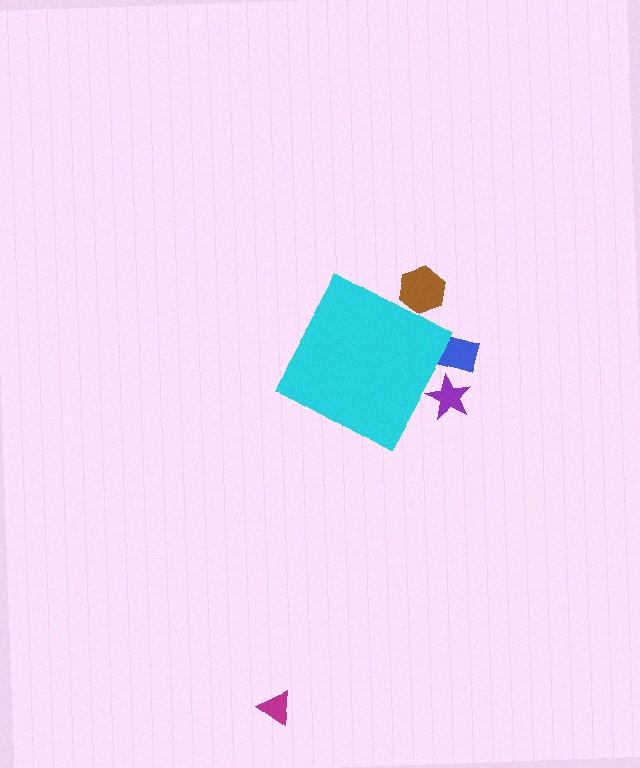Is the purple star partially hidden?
Yes, the purple star is partially hidden behind the cyan diamond.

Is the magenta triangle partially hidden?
No, the magenta triangle is fully visible.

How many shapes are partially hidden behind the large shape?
3 shapes are partially hidden.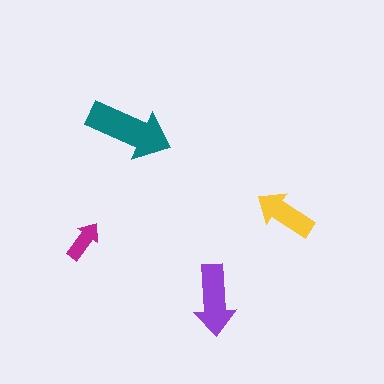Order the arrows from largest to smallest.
the teal one, the purple one, the yellow one, the magenta one.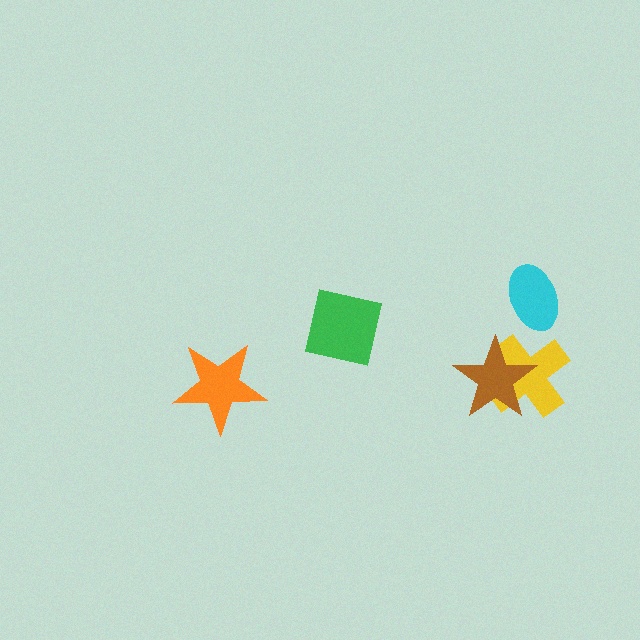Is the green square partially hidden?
No, no other shape covers it.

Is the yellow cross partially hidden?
Yes, it is partially covered by another shape.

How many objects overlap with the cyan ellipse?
0 objects overlap with the cyan ellipse.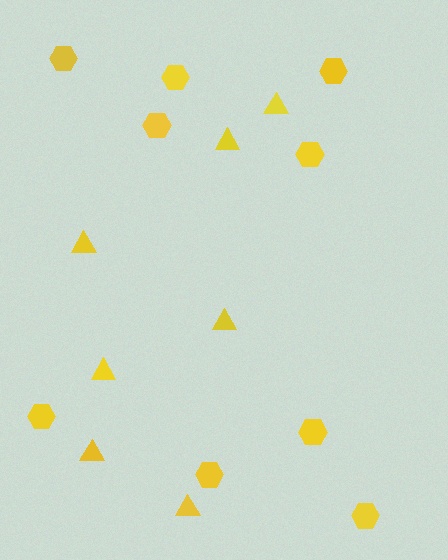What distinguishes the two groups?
There are 2 groups: one group of triangles (7) and one group of hexagons (9).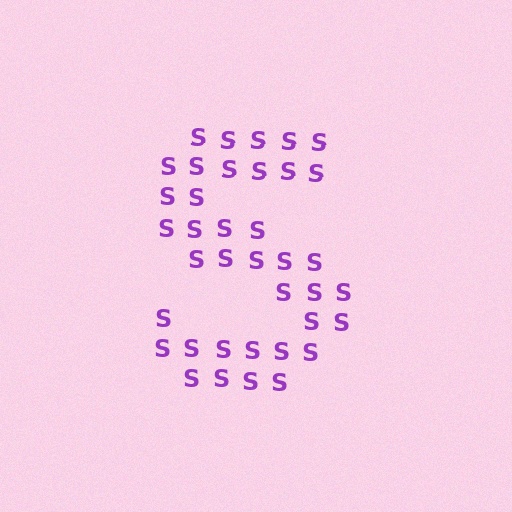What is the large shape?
The large shape is the letter S.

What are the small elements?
The small elements are letter S's.